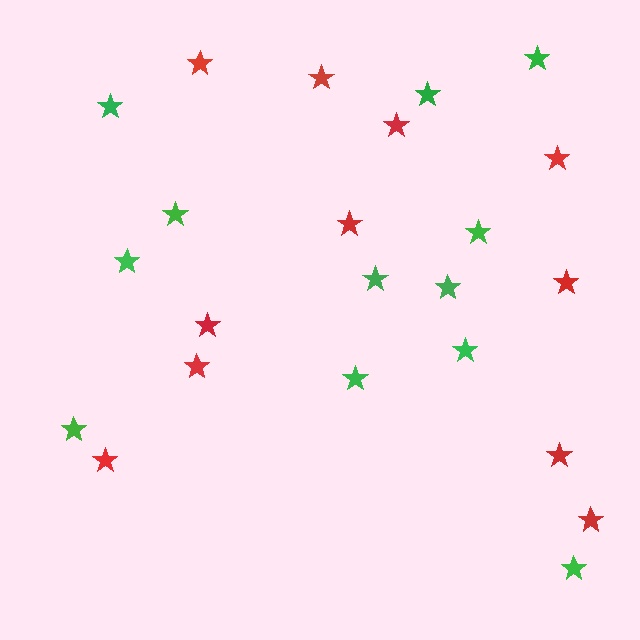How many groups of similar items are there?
There are 2 groups: one group of green stars (12) and one group of red stars (11).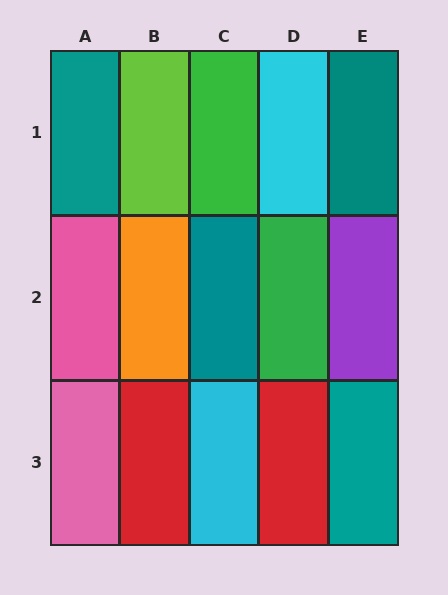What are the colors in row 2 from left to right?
Pink, orange, teal, green, purple.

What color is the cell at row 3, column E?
Teal.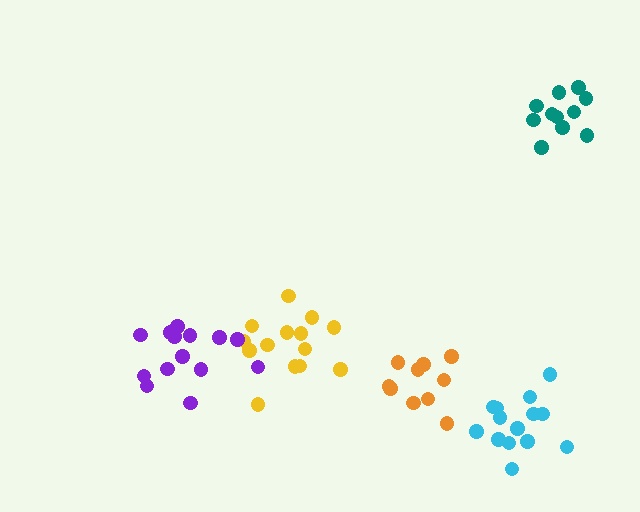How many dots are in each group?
Group 1: 10 dots, Group 2: 14 dots, Group 3: 14 dots, Group 4: 11 dots, Group 5: 14 dots (63 total).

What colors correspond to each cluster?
The clusters are colored: orange, cyan, yellow, teal, purple.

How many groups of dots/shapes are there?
There are 5 groups.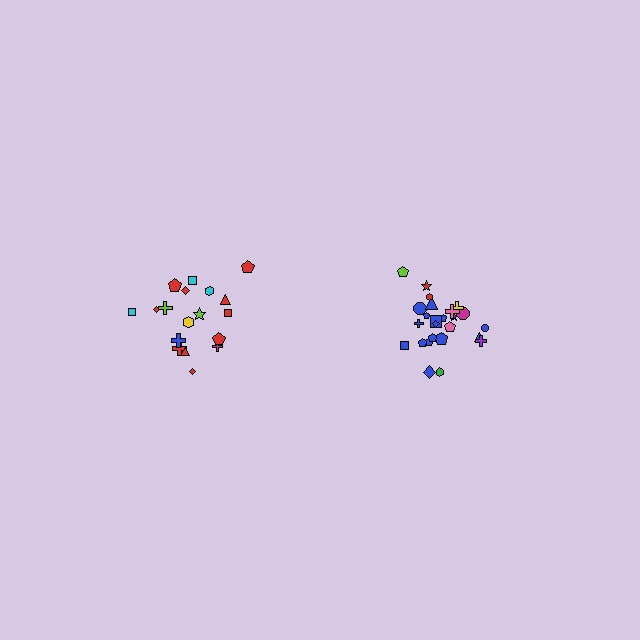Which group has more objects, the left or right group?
The right group.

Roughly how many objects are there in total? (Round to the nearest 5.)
Roughly 45 objects in total.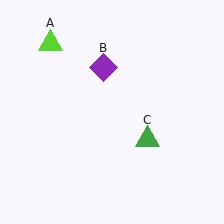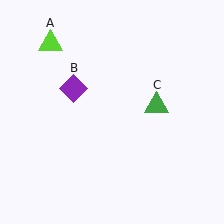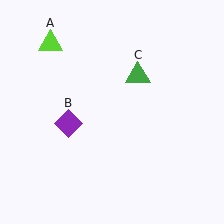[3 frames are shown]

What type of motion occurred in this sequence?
The purple diamond (object B), green triangle (object C) rotated counterclockwise around the center of the scene.